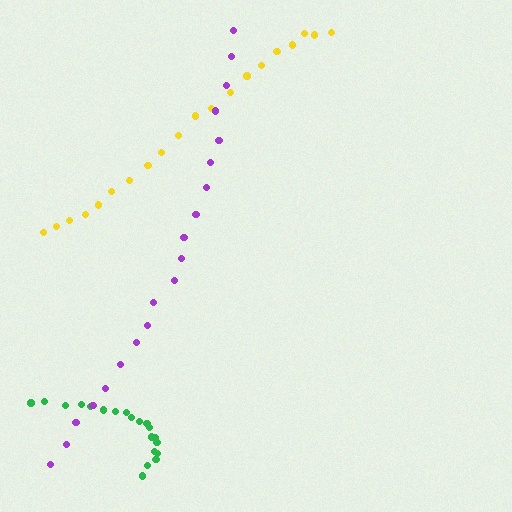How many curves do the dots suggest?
There are 3 distinct paths.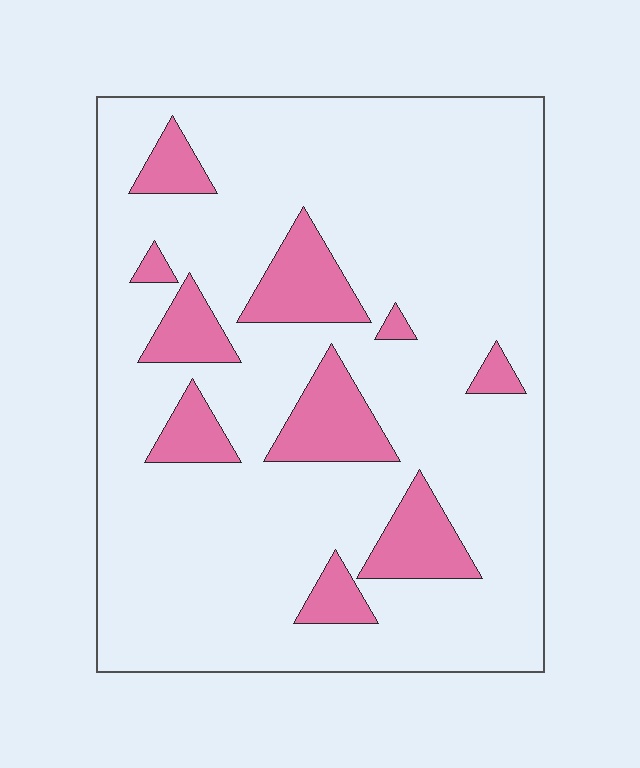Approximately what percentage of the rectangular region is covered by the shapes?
Approximately 15%.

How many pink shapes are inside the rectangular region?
10.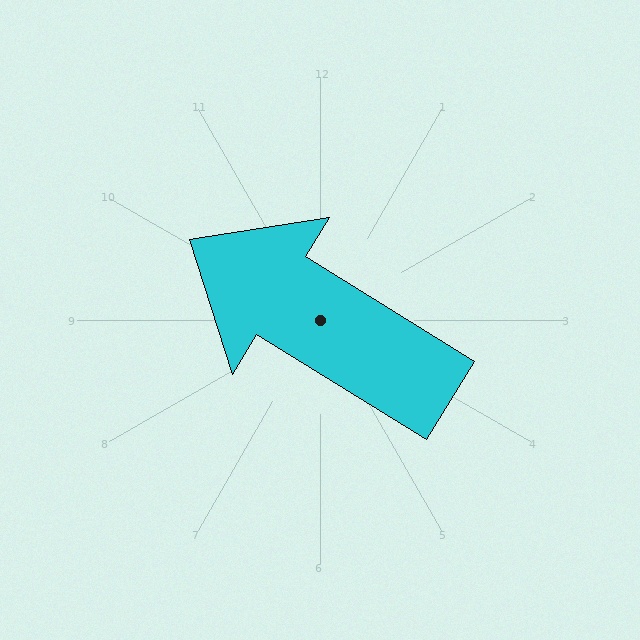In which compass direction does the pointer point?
Northwest.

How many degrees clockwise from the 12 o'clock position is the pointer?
Approximately 302 degrees.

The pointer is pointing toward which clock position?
Roughly 10 o'clock.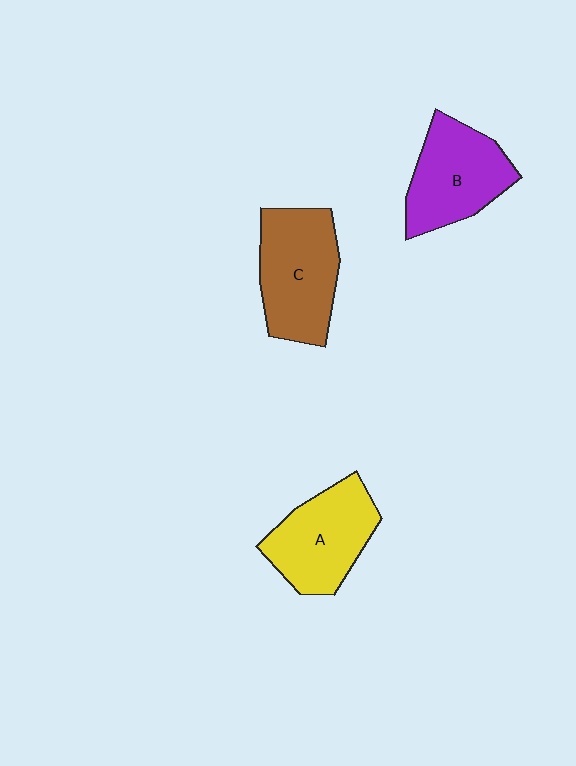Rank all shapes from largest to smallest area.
From largest to smallest: C (brown), A (yellow), B (purple).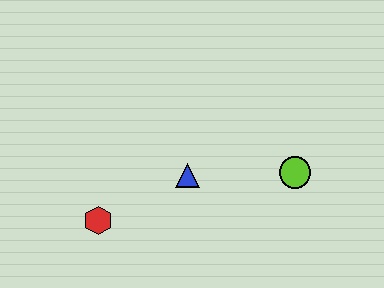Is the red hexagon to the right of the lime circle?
No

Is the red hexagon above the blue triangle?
No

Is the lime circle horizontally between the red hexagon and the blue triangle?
No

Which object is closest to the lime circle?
The blue triangle is closest to the lime circle.